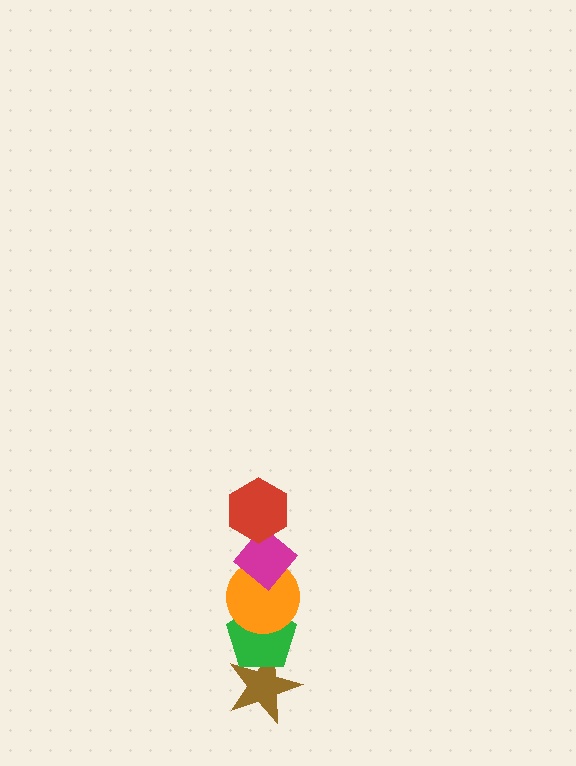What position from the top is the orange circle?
The orange circle is 3rd from the top.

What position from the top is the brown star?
The brown star is 5th from the top.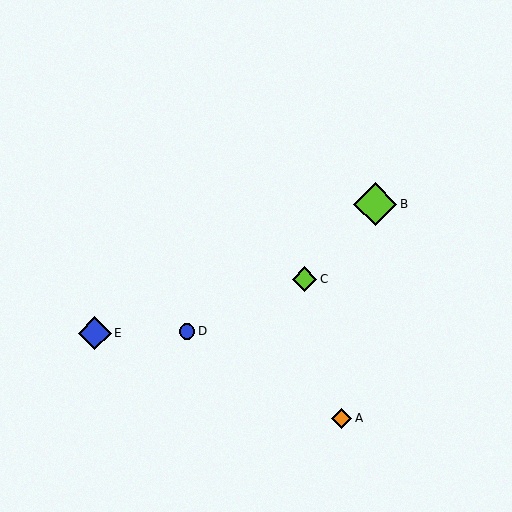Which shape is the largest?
The lime diamond (labeled B) is the largest.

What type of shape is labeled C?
Shape C is a lime diamond.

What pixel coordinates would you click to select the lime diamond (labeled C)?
Click at (304, 279) to select the lime diamond C.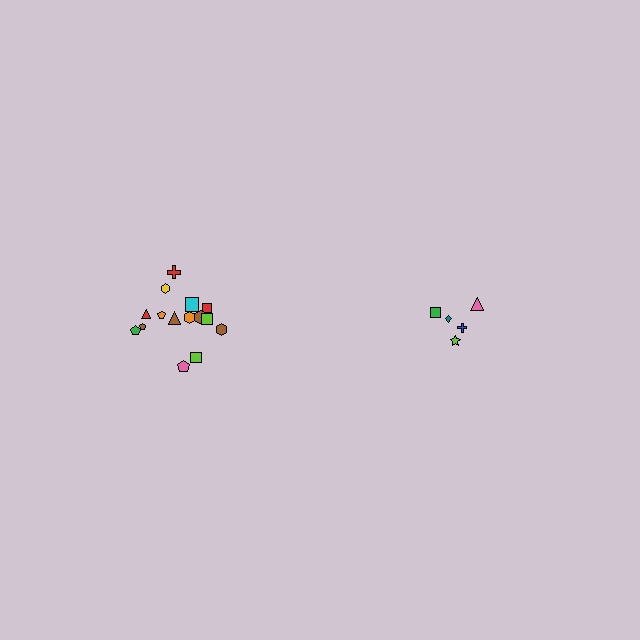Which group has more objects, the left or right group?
The left group.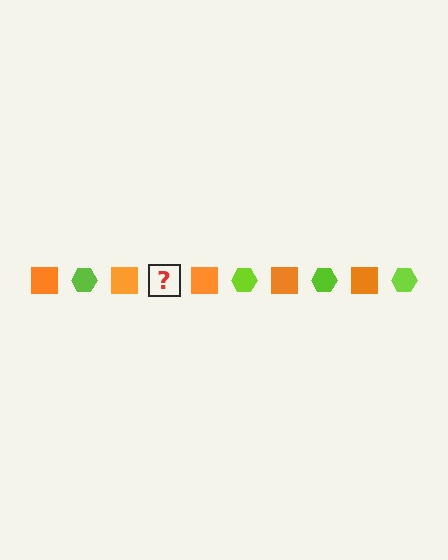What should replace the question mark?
The question mark should be replaced with a lime hexagon.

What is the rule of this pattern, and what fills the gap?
The rule is that the pattern alternates between orange square and lime hexagon. The gap should be filled with a lime hexagon.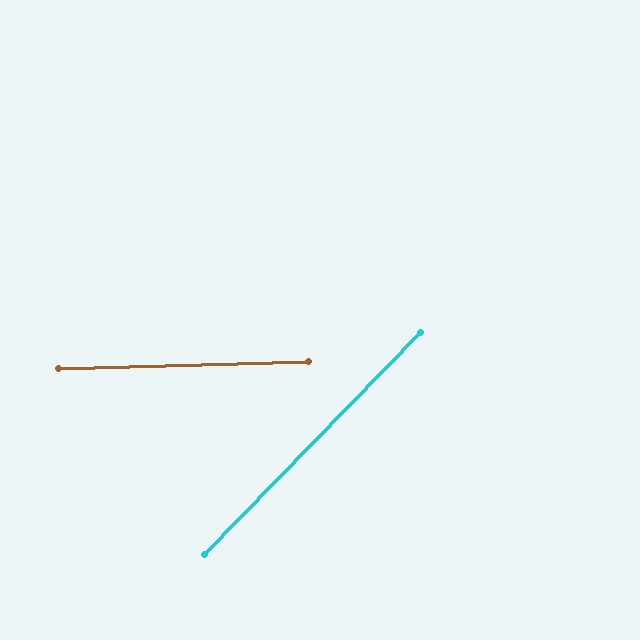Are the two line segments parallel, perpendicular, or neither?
Neither parallel nor perpendicular — they differ by about 44°.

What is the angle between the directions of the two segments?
Approximately 44 degrees.